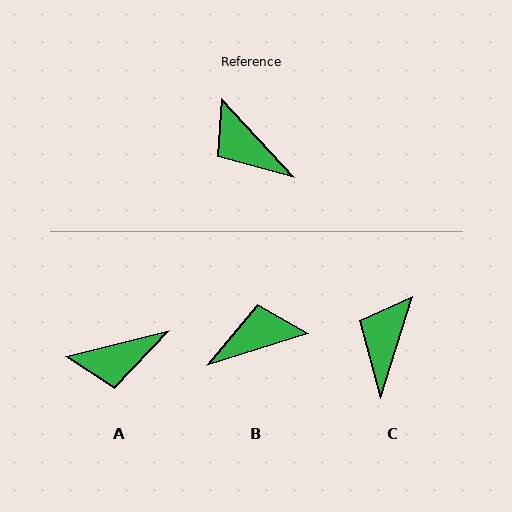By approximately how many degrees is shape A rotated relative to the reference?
Approximately 61 degrees counter-clockwise.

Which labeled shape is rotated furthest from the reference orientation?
B, about 115 degrees away.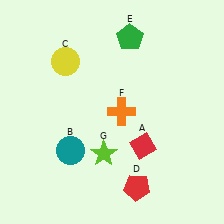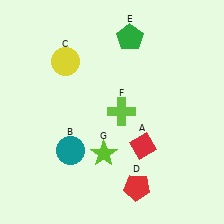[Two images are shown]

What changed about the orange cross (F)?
In Image 1, F is orange. In Image 2, it changed to lime.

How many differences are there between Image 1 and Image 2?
There is 1 difference between the two images.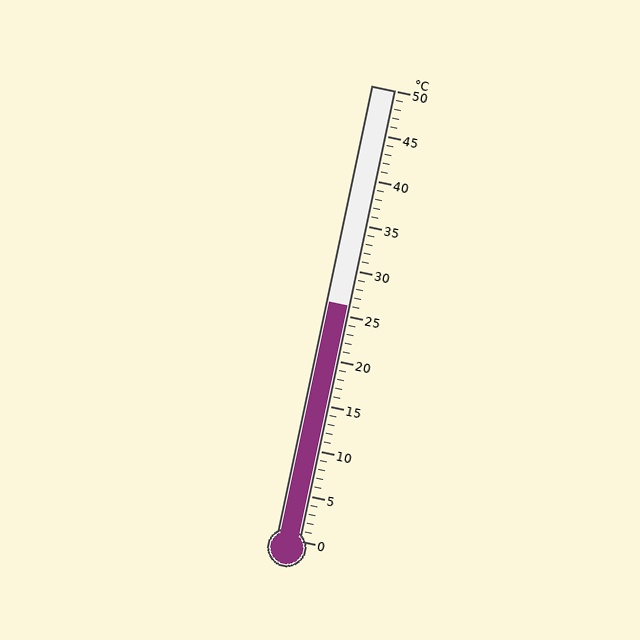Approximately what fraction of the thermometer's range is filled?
The thermometer is filled to approximately 50% of its range.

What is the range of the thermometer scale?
The thermometer scale ranges from 0°C to 50°C.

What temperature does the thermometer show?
The thermometer shows approximately 26°C.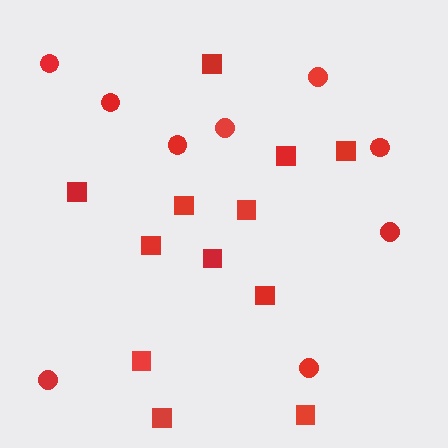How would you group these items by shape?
There are 2 groups: one group of squares (12) and one group of circles (9).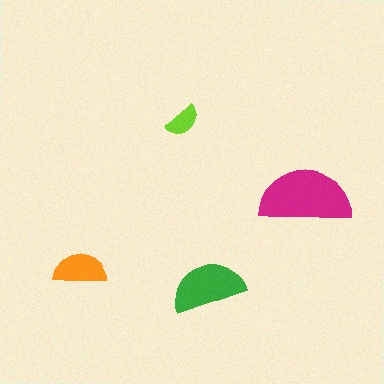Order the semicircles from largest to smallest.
the magenta one, the green one, the orange one, the lime one.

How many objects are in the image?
There are 4 objects in the image.